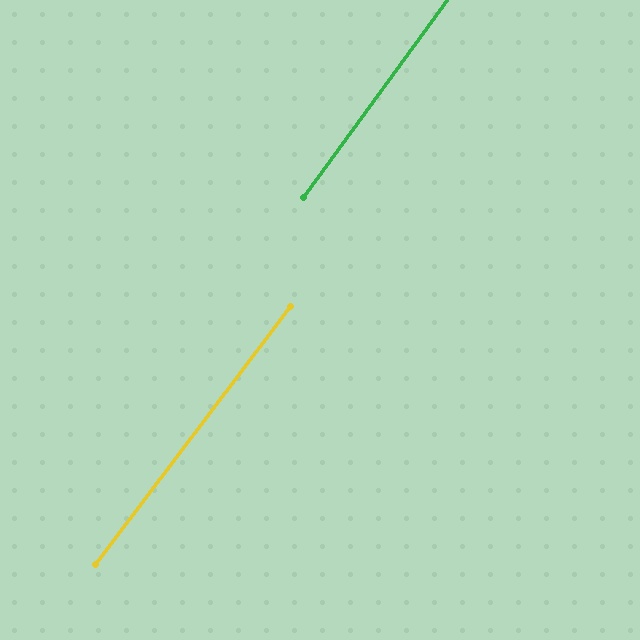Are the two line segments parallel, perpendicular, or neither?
Parallel — their directions differ by only 1.2°.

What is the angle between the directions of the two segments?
Approximately 1 degree.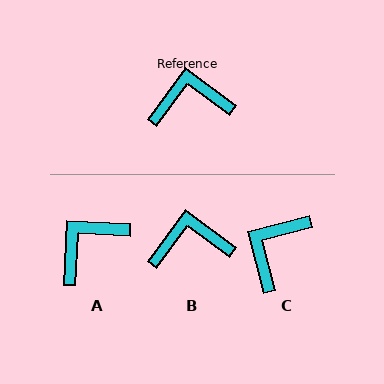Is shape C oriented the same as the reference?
No, it is off by about 51 degrees.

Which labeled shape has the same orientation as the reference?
B.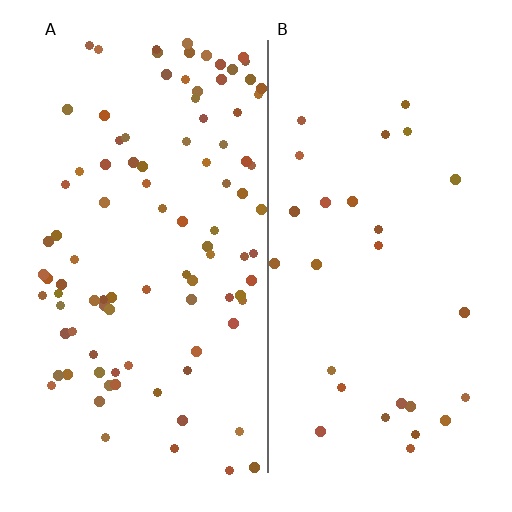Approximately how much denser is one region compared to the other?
Approximately 3.4× — region A over region B.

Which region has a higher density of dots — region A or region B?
A (the left).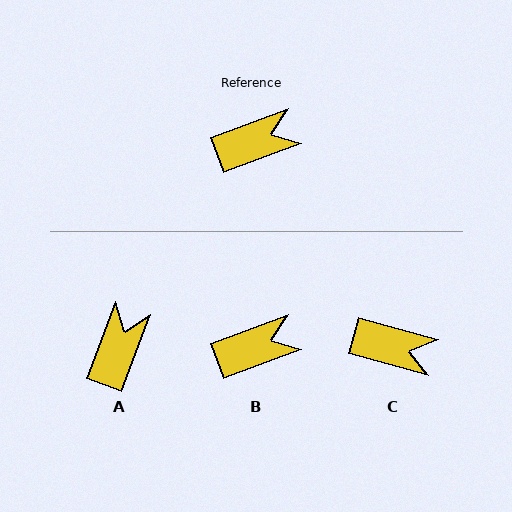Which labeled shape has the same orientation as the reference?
B.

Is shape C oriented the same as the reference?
No, it is off by about 36 degrees.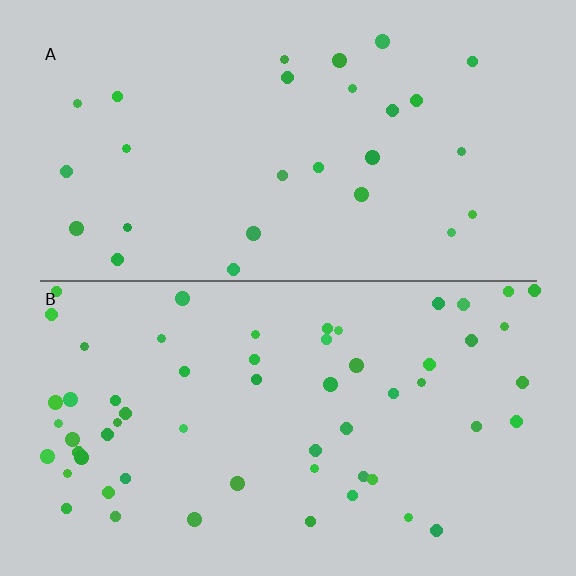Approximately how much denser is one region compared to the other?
Approximately 2.1× — region B over region A.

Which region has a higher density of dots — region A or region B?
B (the bottom).